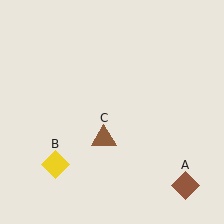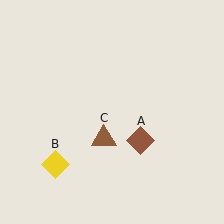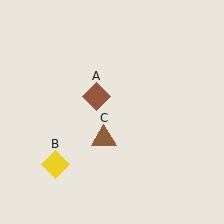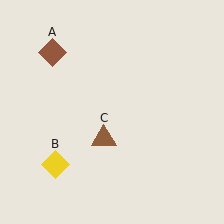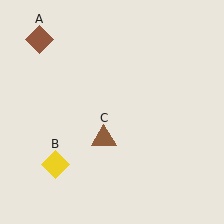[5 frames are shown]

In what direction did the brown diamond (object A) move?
The brown diamond (object A) moved up and to the left.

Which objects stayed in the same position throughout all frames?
Yellow diamond (object B) and brown triangle (object C) remained stationary.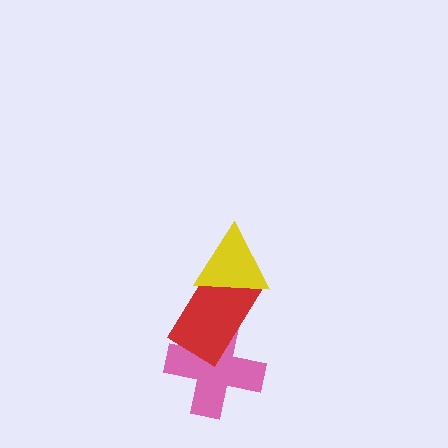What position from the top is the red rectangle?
The red rectangle is 2nd from the top.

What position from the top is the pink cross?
The pink cross is 3rd from the top.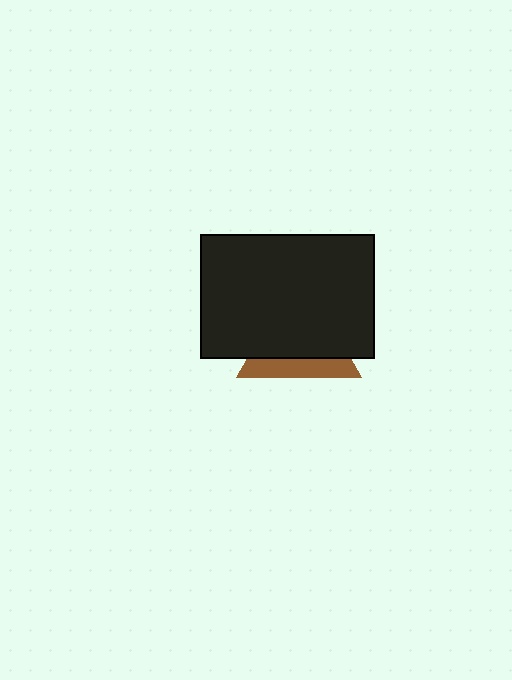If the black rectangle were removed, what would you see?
You would see the complete brown triangle.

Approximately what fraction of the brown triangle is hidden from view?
Roughly 70% of the brown triangle is hidden behind the black rectangle.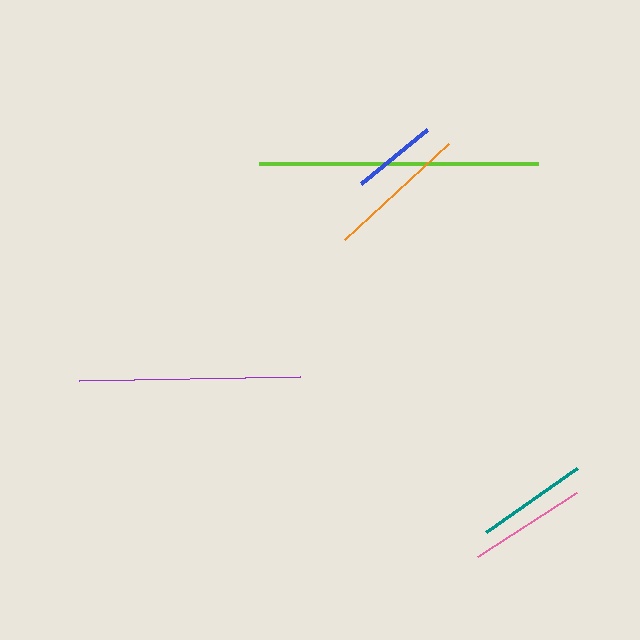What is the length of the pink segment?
The pink segment is approximately 118 pixels long.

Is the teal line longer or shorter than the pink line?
The pink line is longer than the teal line.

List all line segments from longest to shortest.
From longest to shortest: lime, purple, orange, pink, teal, blue.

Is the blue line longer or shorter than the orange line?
The orange line is longer than the blue line.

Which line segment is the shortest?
The blue line is the shortest at approximately 85 pixels.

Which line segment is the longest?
The lime line is the longest at approximately 278 pixels.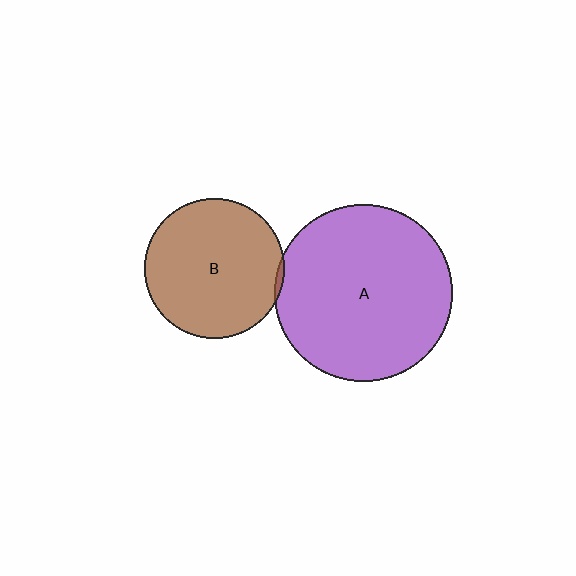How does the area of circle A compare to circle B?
Approximately 1.6 times.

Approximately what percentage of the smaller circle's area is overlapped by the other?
Approximately 5%.